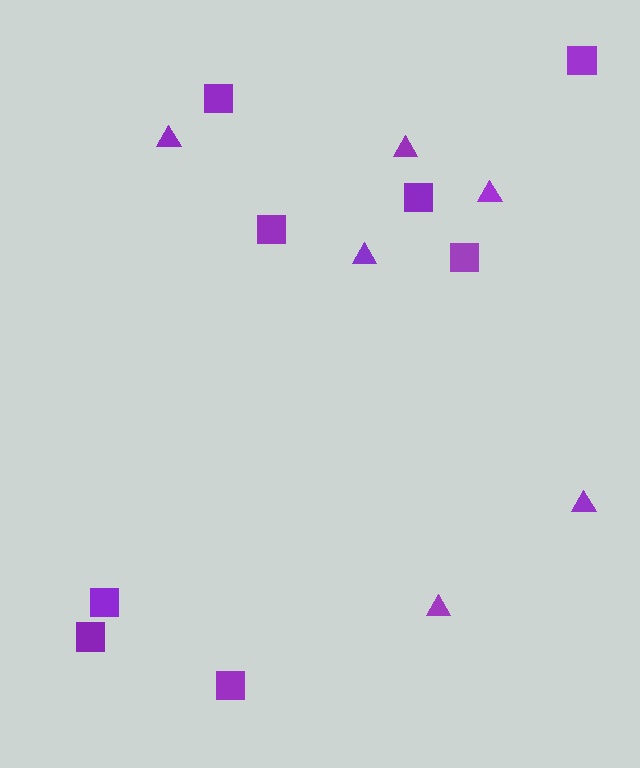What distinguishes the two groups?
There are 2 groups: one group of triangles (6) and one group of squares (8).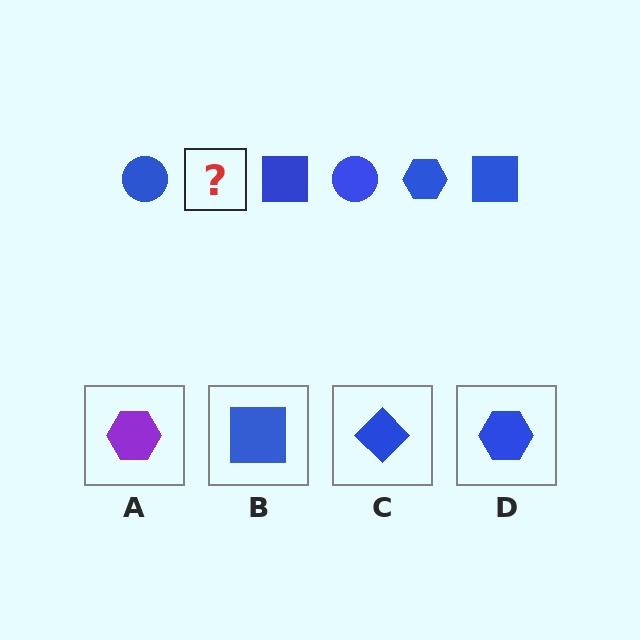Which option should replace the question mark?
Option D.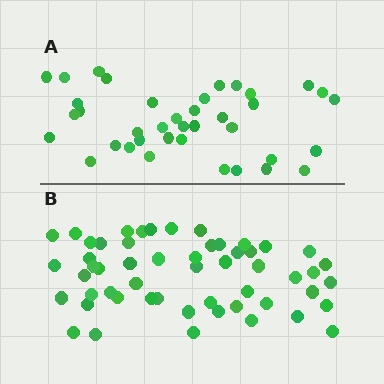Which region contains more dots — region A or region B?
Region B (the bottom region) has more dots.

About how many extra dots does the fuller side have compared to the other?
Region B has approximately 15 more dots than region A.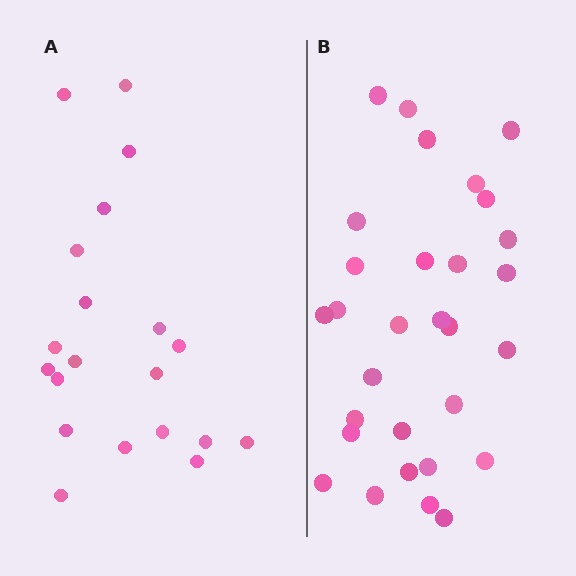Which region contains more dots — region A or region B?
Region B (the right region) has more dots.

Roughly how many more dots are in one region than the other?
Region B has roughly 10 or so more dots than region A.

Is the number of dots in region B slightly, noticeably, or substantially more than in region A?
Region B has substantially more. The ratio is roughly 1.5 to 1.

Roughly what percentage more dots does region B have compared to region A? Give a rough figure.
About 50% more.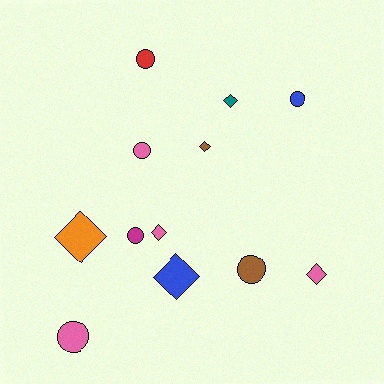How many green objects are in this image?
There are no green objects.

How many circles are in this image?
There are 6 circles.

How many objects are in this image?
There are 12 objects.